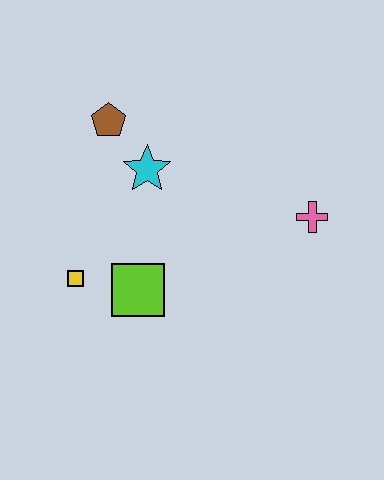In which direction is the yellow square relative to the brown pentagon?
The yellow square is below the brown pentagon.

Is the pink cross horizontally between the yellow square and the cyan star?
No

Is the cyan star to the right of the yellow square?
Yes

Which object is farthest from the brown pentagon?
The pink cross is farthest from the brown pentagon.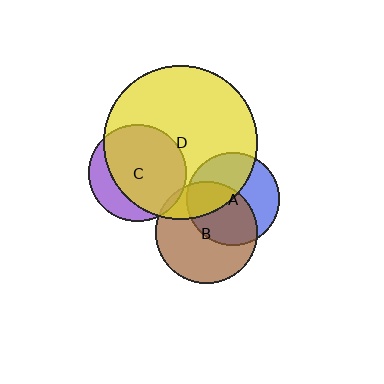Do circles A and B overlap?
Yes.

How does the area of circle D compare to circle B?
Approximately 2.3 times.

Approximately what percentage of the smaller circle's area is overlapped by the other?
Approximately 50%.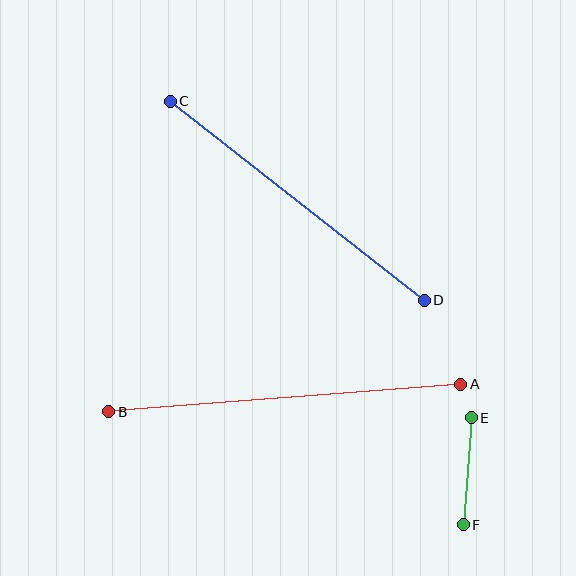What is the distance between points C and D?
The distance is approximately 322 pixels.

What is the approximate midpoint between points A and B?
The midpoint is at approximately (285, 398) pixels.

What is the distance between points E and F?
The distance is approximately 107 pixels.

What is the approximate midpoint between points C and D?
The midpoint is at approximately (297, 201) pixels.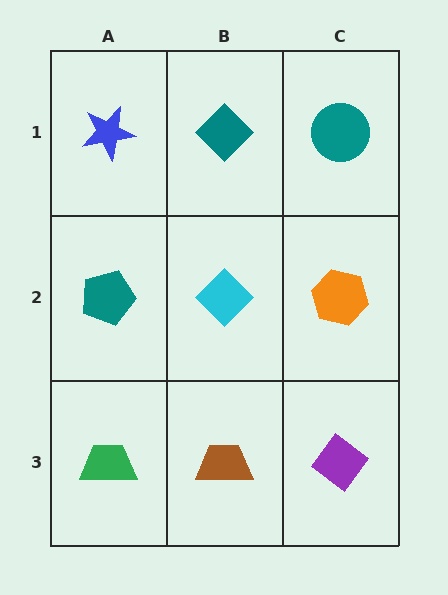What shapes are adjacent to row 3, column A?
A teal pentagon (row 2, column A), a brown trapezoid (row 3, column B).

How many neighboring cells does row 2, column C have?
3.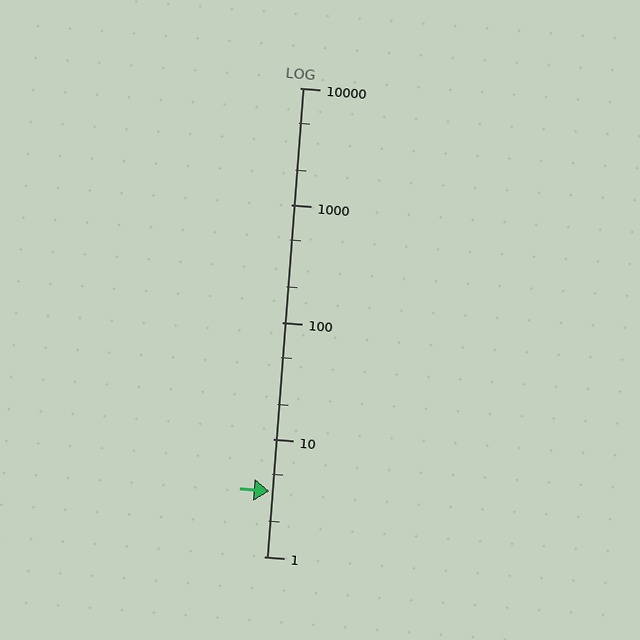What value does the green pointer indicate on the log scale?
The pointer indicates approximately 3.6.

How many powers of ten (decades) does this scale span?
The scale spans 4 decades, from 1 to 10000.